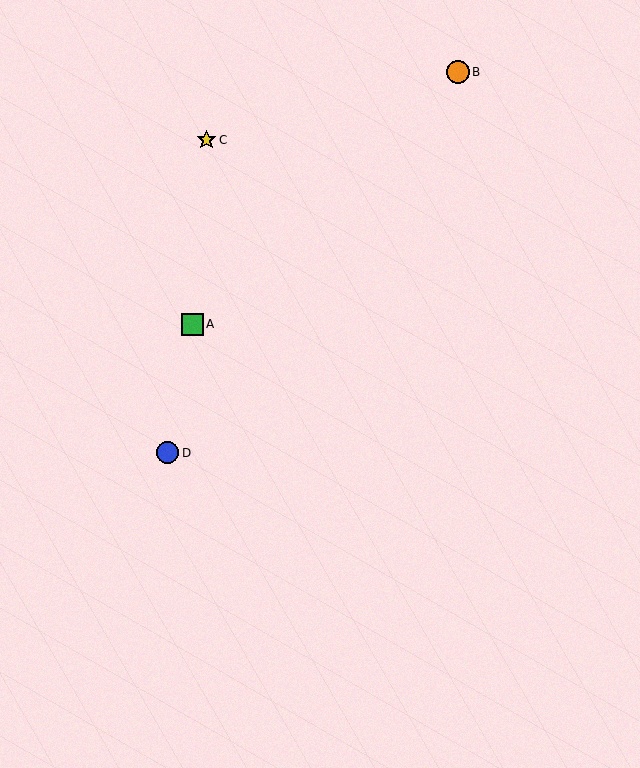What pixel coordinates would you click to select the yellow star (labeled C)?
Click at (206, 140) to select the yellow star C.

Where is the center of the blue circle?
The center of the blue circle is at (168, 453).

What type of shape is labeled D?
Shape D is a blue circle.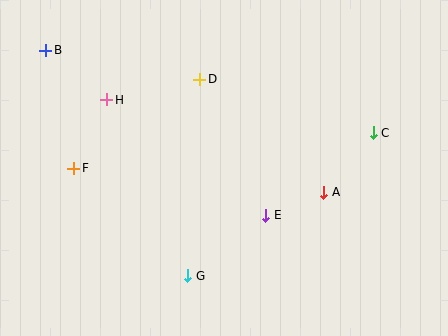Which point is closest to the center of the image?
Point E at (266, 215) is closest to the center.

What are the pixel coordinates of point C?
Point C is at (373, 133).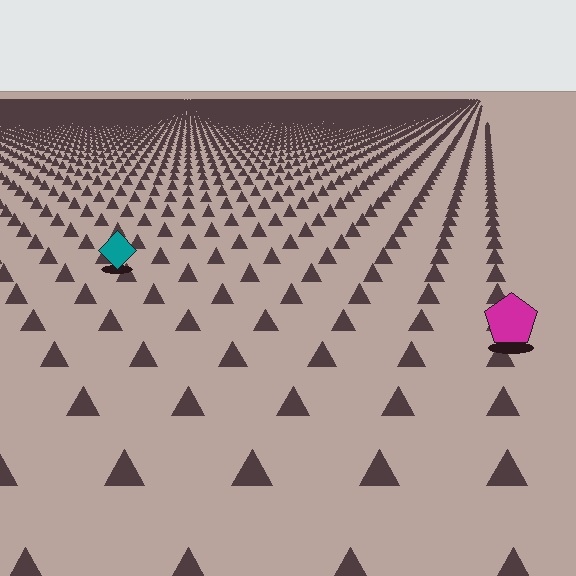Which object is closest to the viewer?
The magenta pentagon is closest. The texture marks near it are larger and more spread out.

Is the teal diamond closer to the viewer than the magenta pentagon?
No. The magenta pentagon is closer — you can tell from the texture gradient: the ground texture is coarser near it.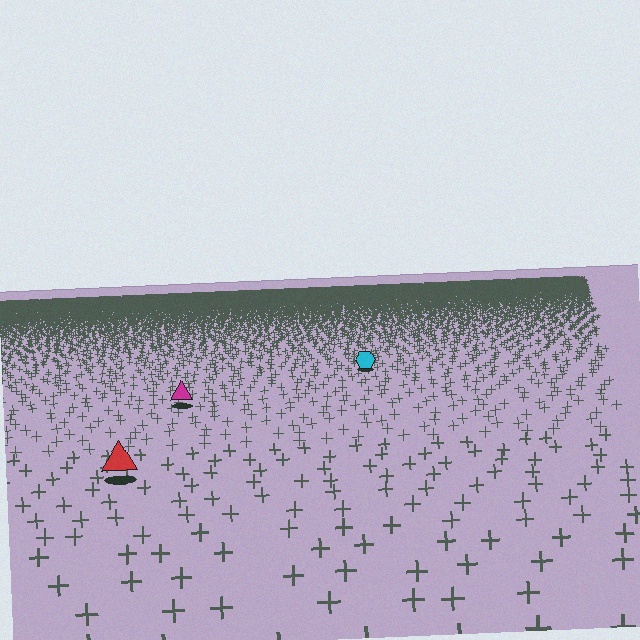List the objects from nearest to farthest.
From nearest to farthest: the red triangle, the magenta triangle, the cyan hexagon.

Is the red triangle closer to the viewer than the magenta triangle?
Yes. The red triangle is closer — you can tell from the texture gradient: the ground texture is coarser near it.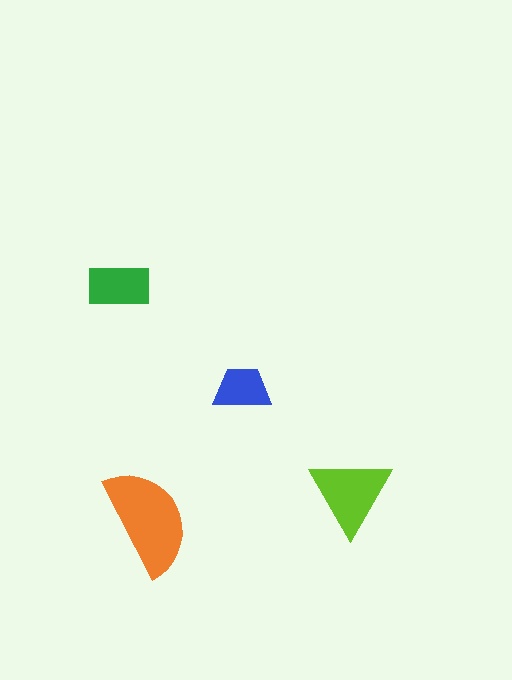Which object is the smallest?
The blue trapezoid.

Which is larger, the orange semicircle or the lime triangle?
The orange semicircle.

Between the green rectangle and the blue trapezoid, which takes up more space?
The green rectangle.